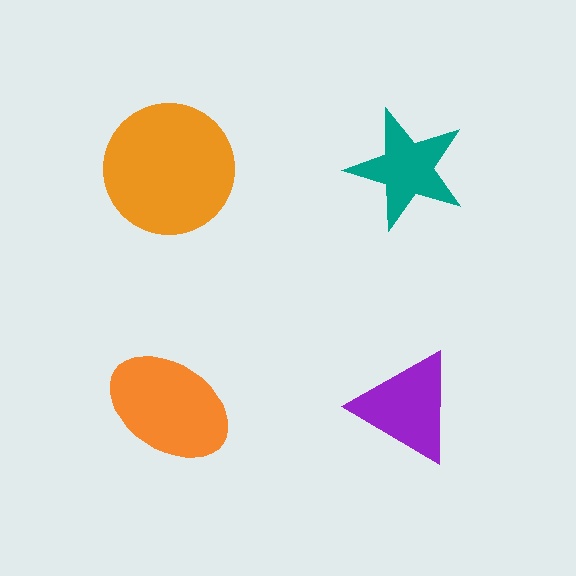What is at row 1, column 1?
An orange circle.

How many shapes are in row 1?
2 shapes.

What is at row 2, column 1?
An orange ellipse.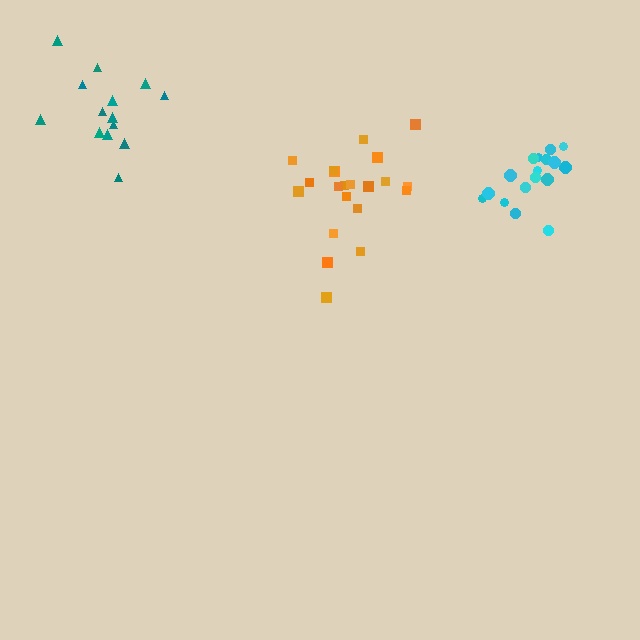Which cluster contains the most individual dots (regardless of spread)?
Orange (21).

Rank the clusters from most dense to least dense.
cyan, orange, teal.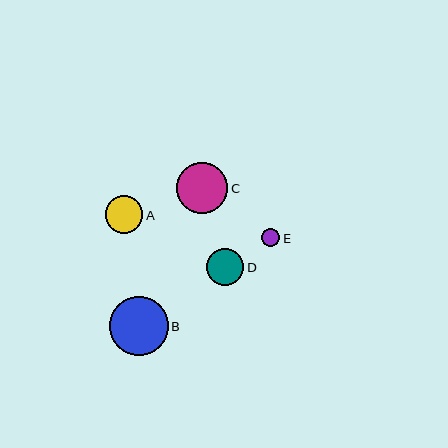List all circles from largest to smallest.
From largest to smallest: B, C, A, D, E.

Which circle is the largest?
Circle B is the largest with a size of approximately 59 pixels.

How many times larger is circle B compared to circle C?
Circle B is approximately 1.2 times the size of circle C.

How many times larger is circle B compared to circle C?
Circle B is approximately 1.2 times the size of circle C.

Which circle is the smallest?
Circle E is the smallest with a size of approximately 18 pixels.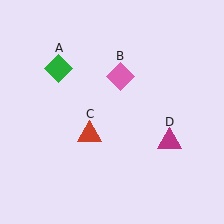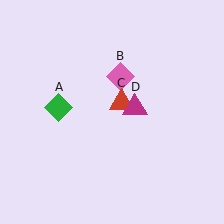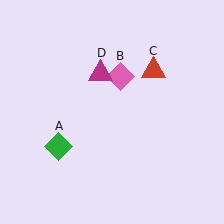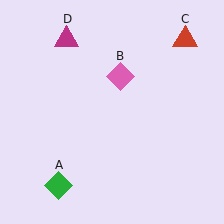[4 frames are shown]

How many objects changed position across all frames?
3 objects changed position: green diamond (object A), red triangle (object C), magenta triangle (object D).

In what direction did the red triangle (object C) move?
The red triangle (object C) moved up and to the right.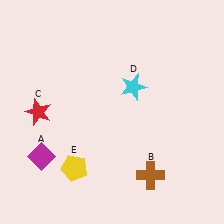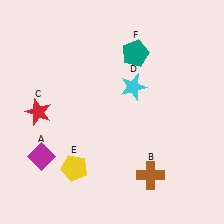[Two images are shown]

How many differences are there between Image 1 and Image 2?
There is 1 difference between the two images.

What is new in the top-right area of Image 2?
A teal pentagon (F) was added in the top-right area of Image 2.